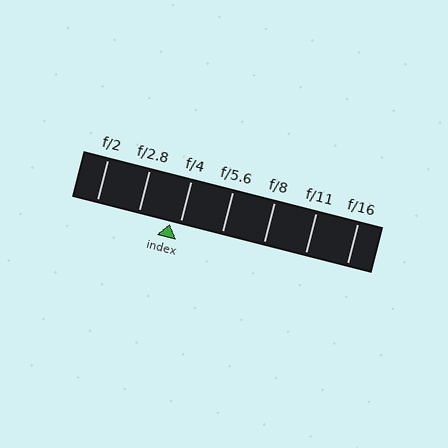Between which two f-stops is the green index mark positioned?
The index mark is between f/2.8 and f/4.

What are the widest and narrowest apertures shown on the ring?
The widest aperture shown is f/2 and the narrowest is f/16.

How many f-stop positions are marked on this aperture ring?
There are 7 f-stop positions marked.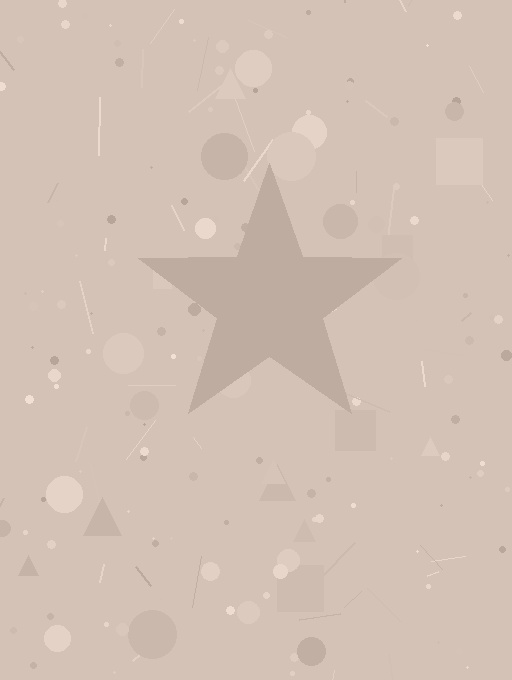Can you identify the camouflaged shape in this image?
The camouflaged shape is a star.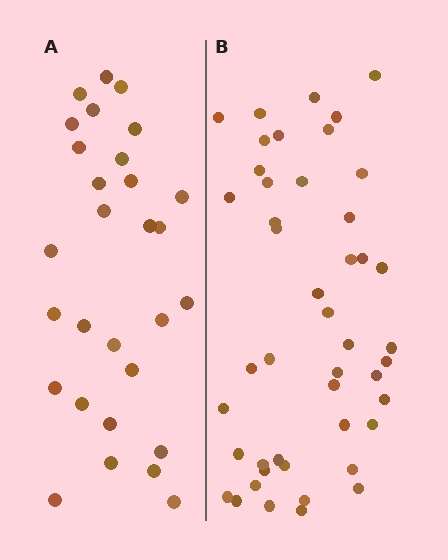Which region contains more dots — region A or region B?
Region B (the right region) has more dots.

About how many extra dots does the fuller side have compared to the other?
Region B has approximately 15 more dots than region A.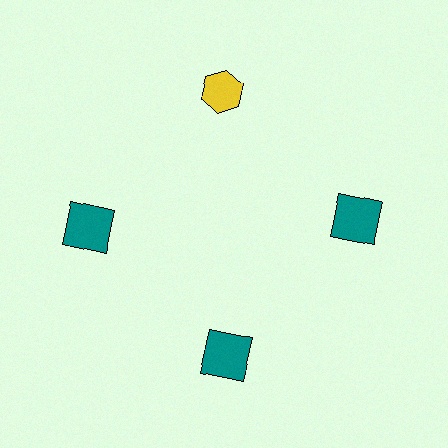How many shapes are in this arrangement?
There are 4 shapes arranged in a ring pattern.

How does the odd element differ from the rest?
It differs in both color (yellow instead of teal) and shape (hexagon instead of square).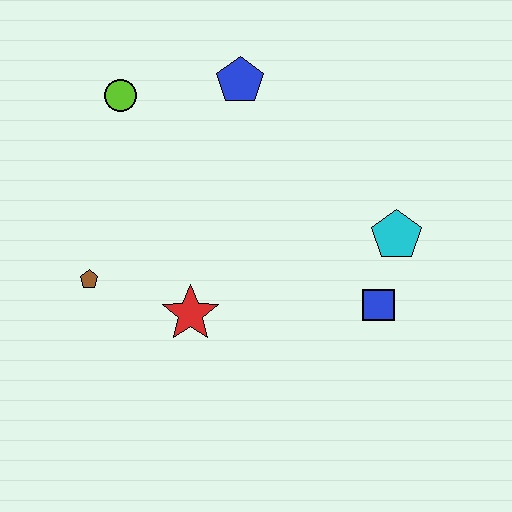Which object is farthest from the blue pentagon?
The blue square is farthest from the blue pentagon.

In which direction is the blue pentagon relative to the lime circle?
The blue pentagon is to the right of the lime circle.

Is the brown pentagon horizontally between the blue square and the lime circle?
No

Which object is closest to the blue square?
The cyan pentagon is closest to the blue square.